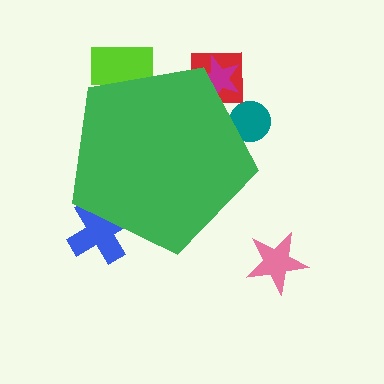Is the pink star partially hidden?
No, the pink star is fully visible.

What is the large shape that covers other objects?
A green pentagon.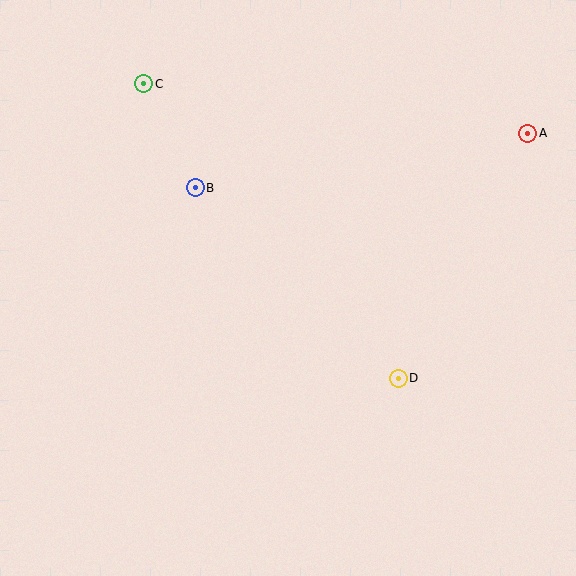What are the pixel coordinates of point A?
Point A is at (528, 133).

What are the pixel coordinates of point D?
Point D is at (398, 378).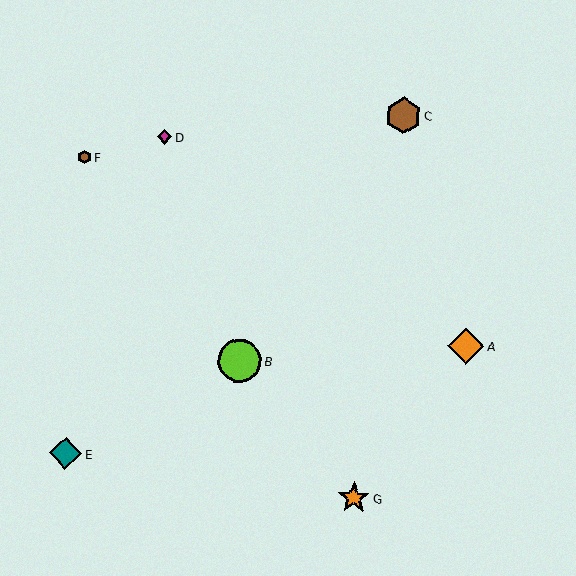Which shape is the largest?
The lime circle (labeled B) is the largest.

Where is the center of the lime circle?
The center of the lime circle is at (239, 361).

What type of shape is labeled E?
Shape E is a teal diamond.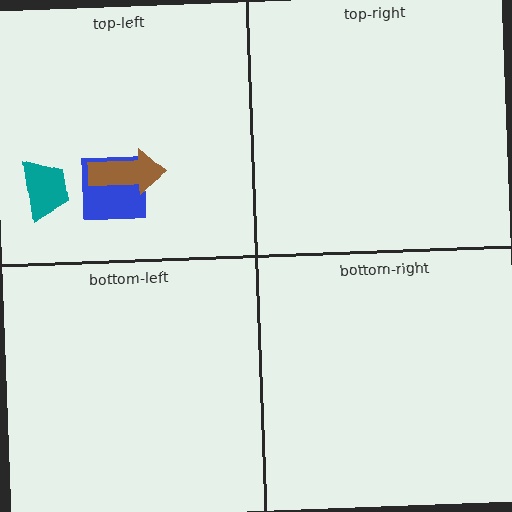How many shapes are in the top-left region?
3.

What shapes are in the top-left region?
The blue square, the teal trapezoid, the brown arrow.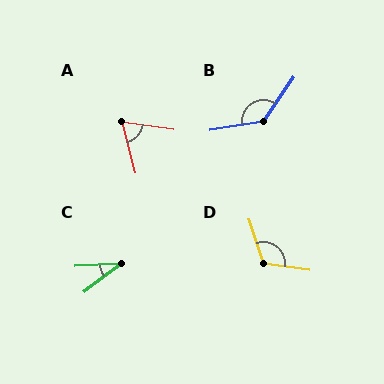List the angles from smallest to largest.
C (33°), A (67°), D (117°), B (133°).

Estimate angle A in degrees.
Approximately 67 degrees.